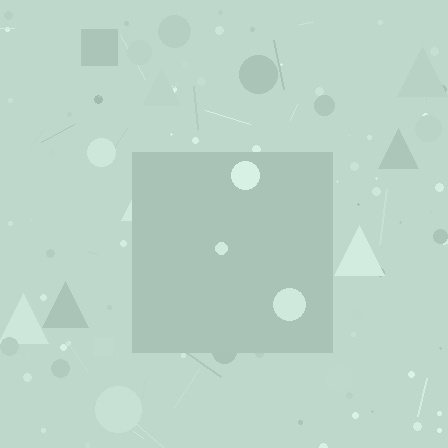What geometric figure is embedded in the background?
A square is embedded in the background.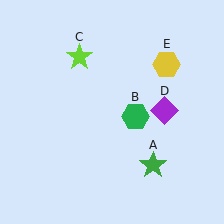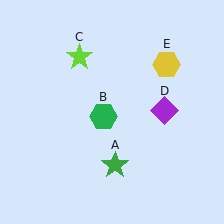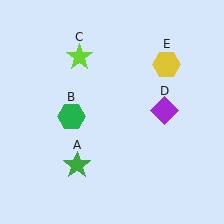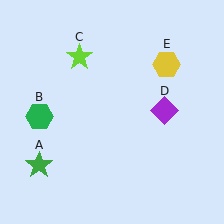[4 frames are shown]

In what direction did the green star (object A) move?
The green star (object A) moved left.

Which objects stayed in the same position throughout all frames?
Lime star (object C) and purple diamond (object D) and yellow hexagon (object E) remained stationary.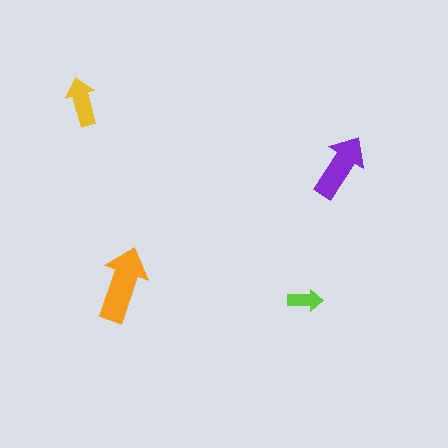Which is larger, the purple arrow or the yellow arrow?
The purple one.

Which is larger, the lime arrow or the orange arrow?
The orange one.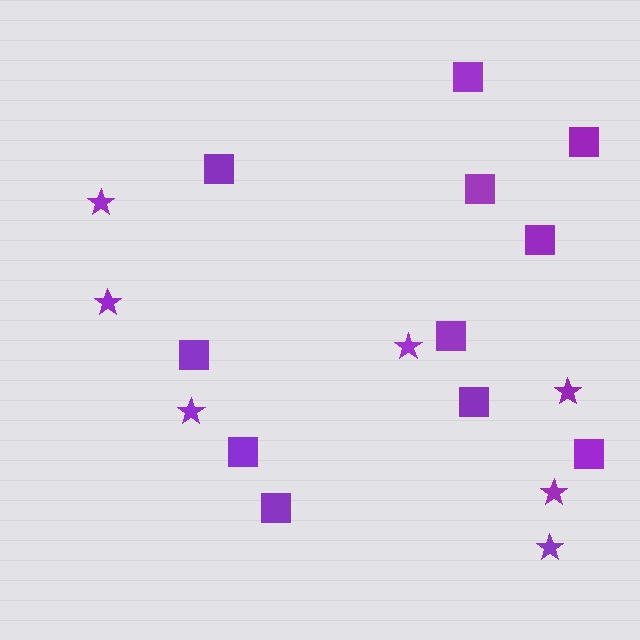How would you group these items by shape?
There are 2 groups: one group of stars (7) and one group of squares (11).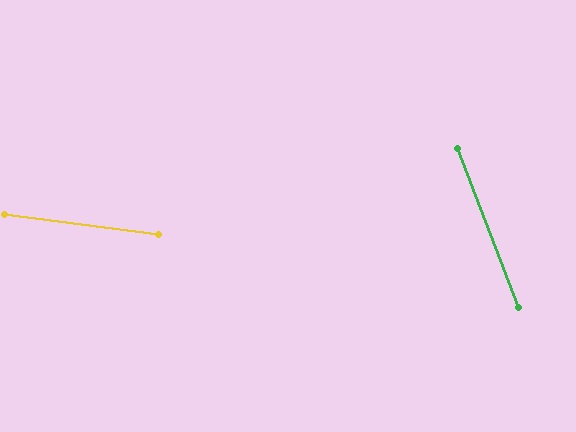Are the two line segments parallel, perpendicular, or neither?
Neither parallel nor perpendicular — they differ by about 61°.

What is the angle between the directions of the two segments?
Approximately 61 degrees.